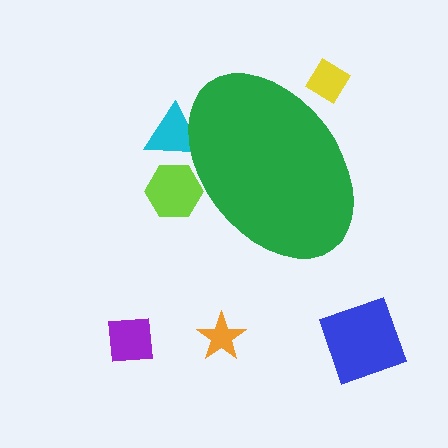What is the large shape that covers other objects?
A green ellipse.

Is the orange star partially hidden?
No, the orange star is fully visible.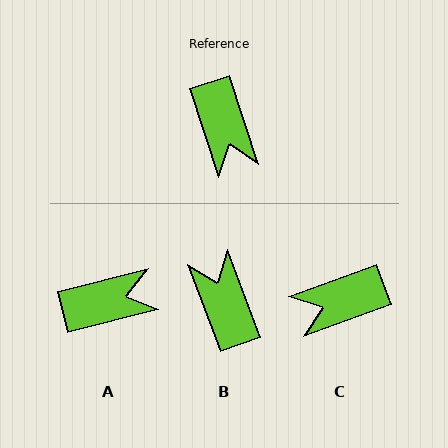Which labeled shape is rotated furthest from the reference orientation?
B, about 177 degrees away.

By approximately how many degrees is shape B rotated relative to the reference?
Approximately 177 degrees clockwise.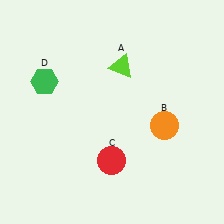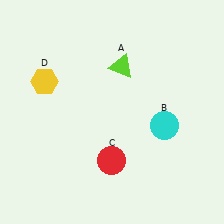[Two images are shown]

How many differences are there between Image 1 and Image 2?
There are 2 differences between the two images.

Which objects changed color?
B changed from orange to cyan. D changed from green to yellow.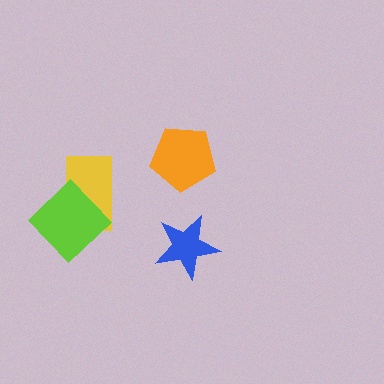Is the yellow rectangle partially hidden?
Yes, it is partially covered by another shape.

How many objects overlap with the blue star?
0 objects overlap with the blue star.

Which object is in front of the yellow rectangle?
The lime diamond is in front of the yellow rectangle.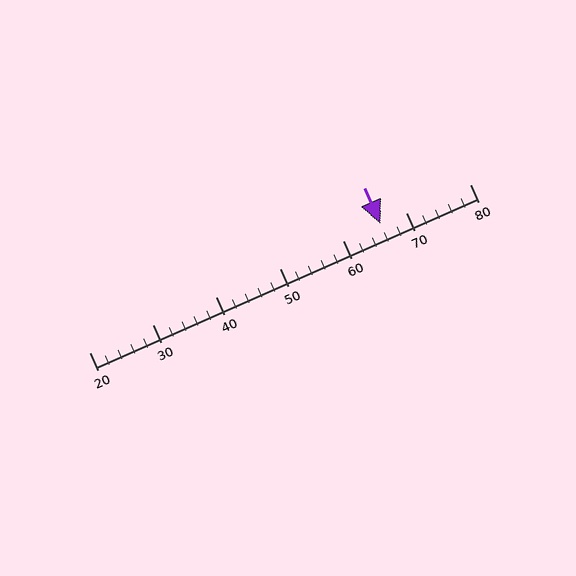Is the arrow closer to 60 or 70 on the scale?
The arrow is closer to 70.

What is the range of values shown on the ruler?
The ruler shows values from 20 to 80.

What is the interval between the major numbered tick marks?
The major tick marks are spaced 10 units apart.